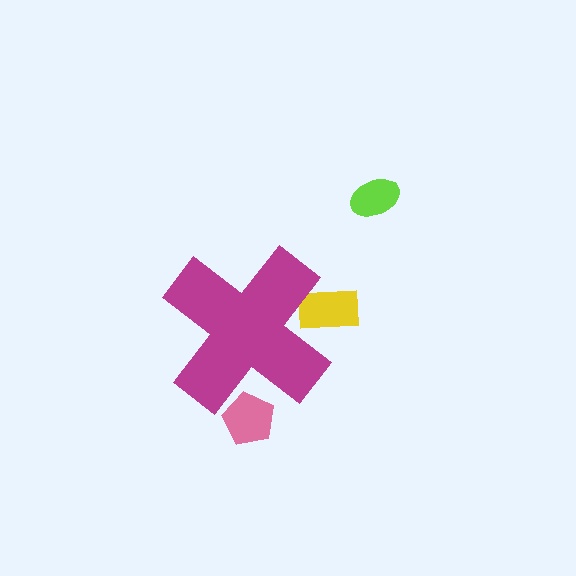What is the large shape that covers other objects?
A magenta cross.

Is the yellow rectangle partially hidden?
Yes, the yellow rectangle is partially hidden behind the magenta cross.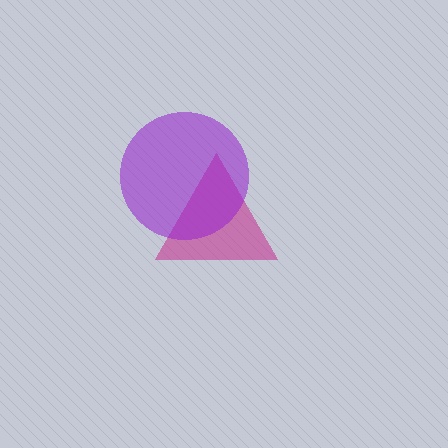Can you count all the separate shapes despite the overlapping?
Yes, there are 2 separate shapes.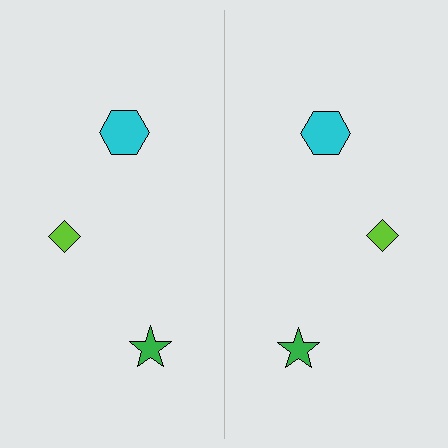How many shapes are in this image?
There are 6 shapes in this image.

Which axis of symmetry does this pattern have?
The pattern has a vertical axis of symmetry running through the center of the image.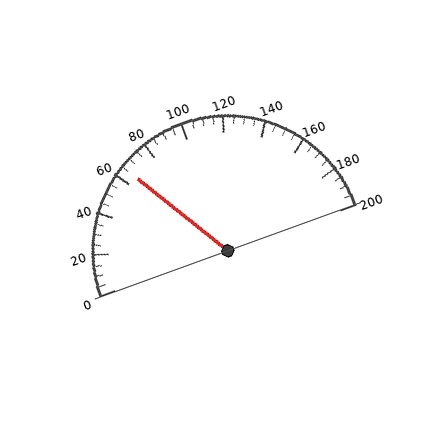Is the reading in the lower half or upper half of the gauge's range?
The reading is in the lower half of the range (0 to 200).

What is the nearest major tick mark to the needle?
The nearest major tick mark is 60.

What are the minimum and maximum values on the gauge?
The gauge ranges from 0 to 200.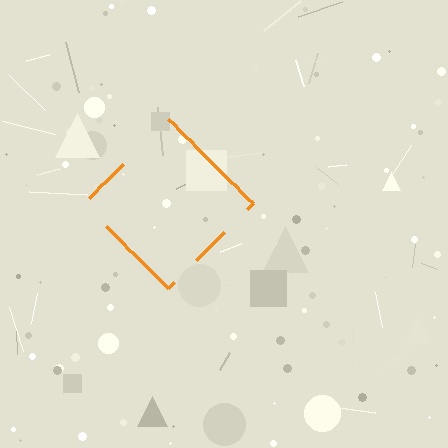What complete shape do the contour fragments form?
The contour fragments form a diamond.